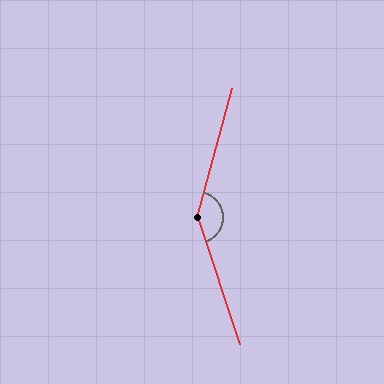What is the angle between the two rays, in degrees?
Approximately 147 degrees.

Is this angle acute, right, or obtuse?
It is obtuse.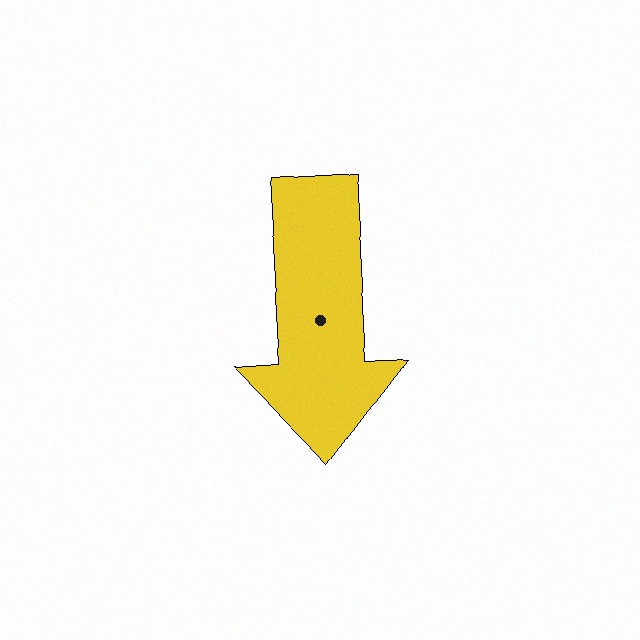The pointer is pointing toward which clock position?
Roughly 6 o'clock.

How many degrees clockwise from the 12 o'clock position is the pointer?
Approximately 177 degrees.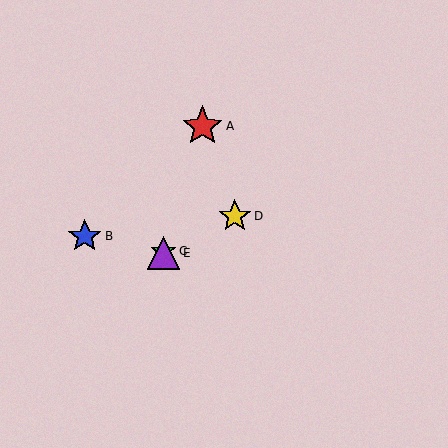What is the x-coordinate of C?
Object C is at x≈163.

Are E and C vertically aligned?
Yes, both are at x≈163.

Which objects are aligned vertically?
Objects C, E are aligned vertically.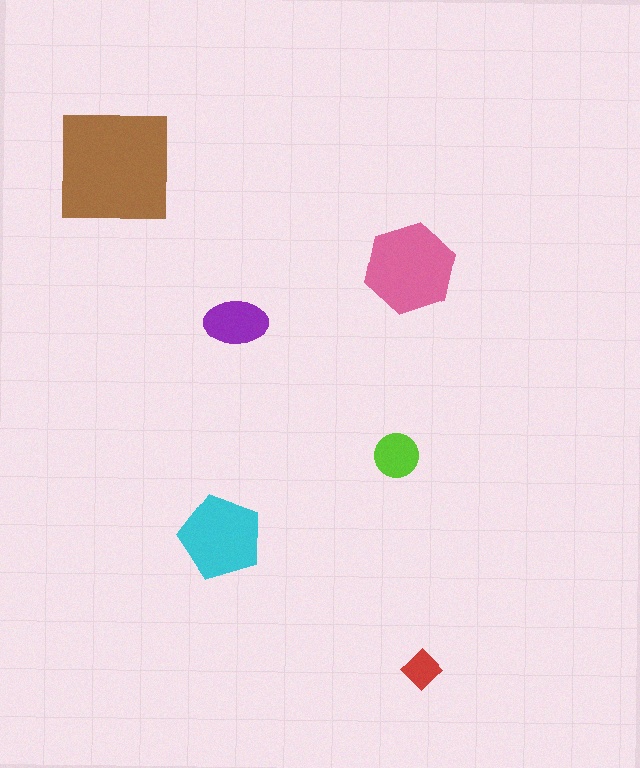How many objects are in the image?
There are 6 objects in the image.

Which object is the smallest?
The red diamond.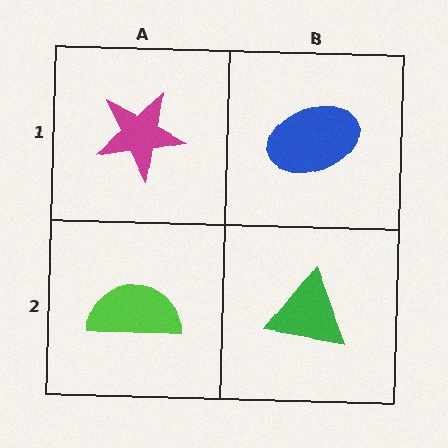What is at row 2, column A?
A lime semicircle.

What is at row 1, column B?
A blue ellipse.